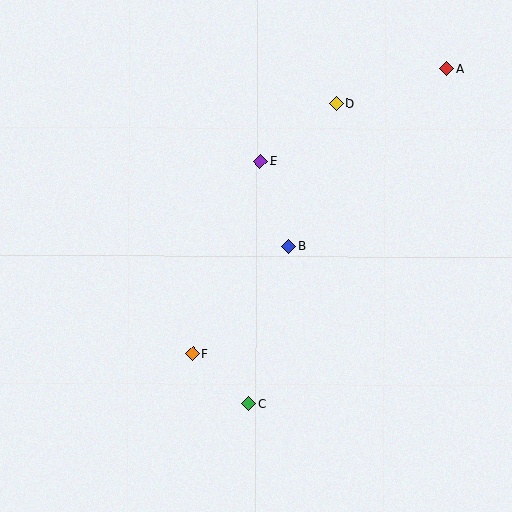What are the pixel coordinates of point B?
Point B is at (289, 247).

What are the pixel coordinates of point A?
Point A is at (447, 69).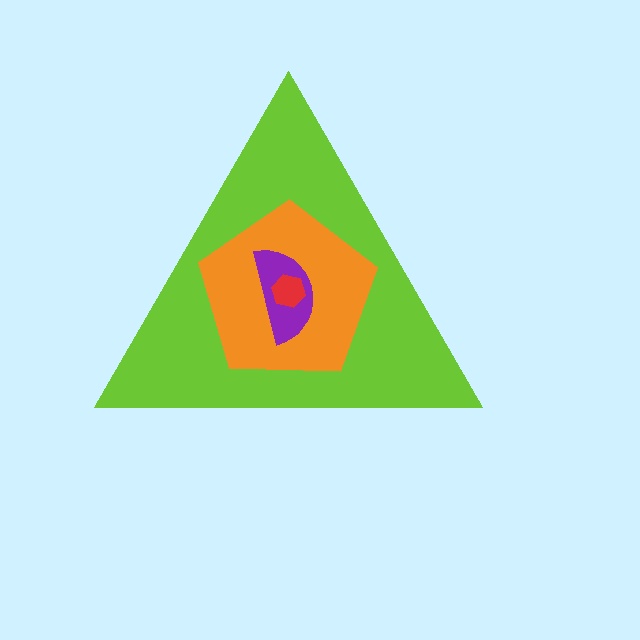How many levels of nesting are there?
4.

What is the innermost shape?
The red hexagon.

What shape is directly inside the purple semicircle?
The red hexagon.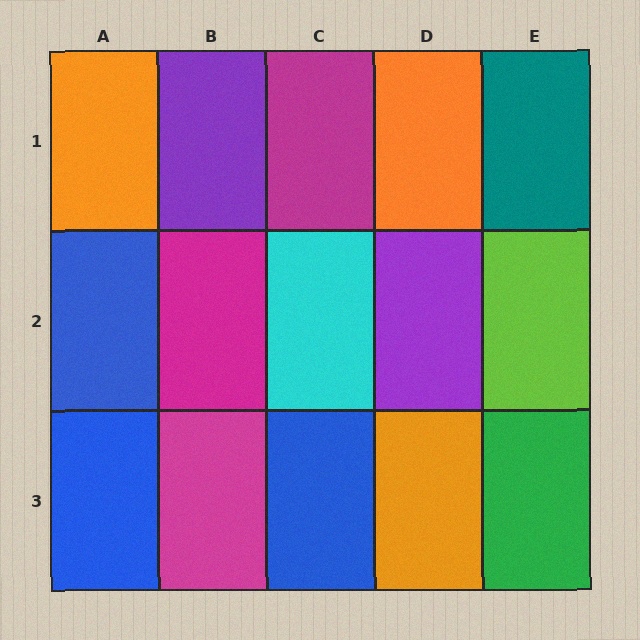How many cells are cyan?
1 cell is cyan.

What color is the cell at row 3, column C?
Blue.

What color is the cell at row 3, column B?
Magenta.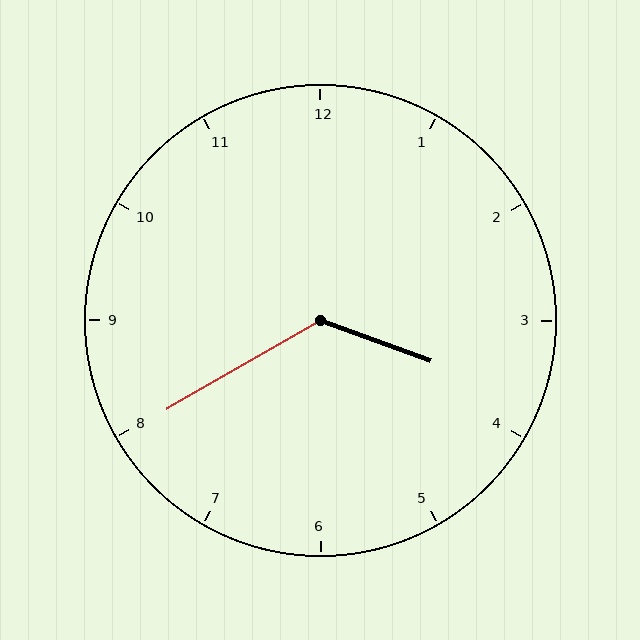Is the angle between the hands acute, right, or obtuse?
It is obtuse.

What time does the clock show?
3:40.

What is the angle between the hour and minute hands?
Approximately 130 degrees.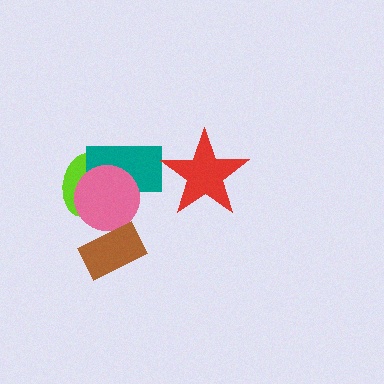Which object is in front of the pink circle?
The brown rectangle is in front of the pink circle.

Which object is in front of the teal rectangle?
The pink circle is in front of the teal rectangle.